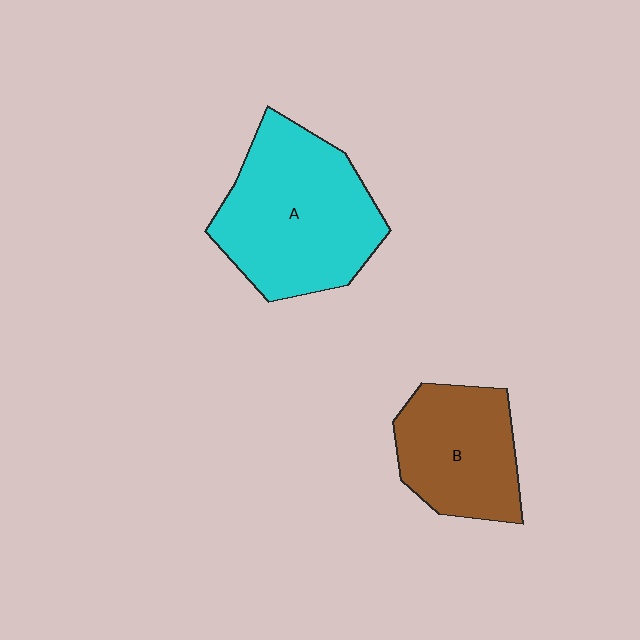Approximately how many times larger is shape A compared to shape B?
Approximately 1.5 times.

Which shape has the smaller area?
Shape B (brown).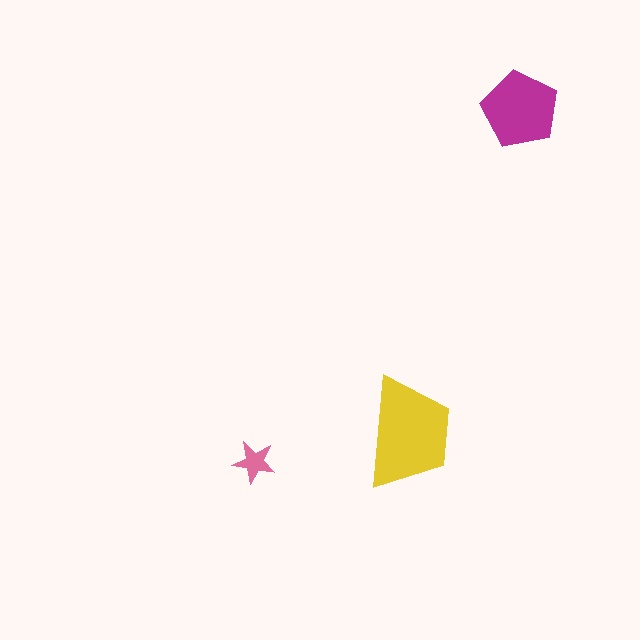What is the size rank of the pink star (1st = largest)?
3rd.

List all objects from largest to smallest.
The yellow trapezoid, the magenta pentagon, the pink star.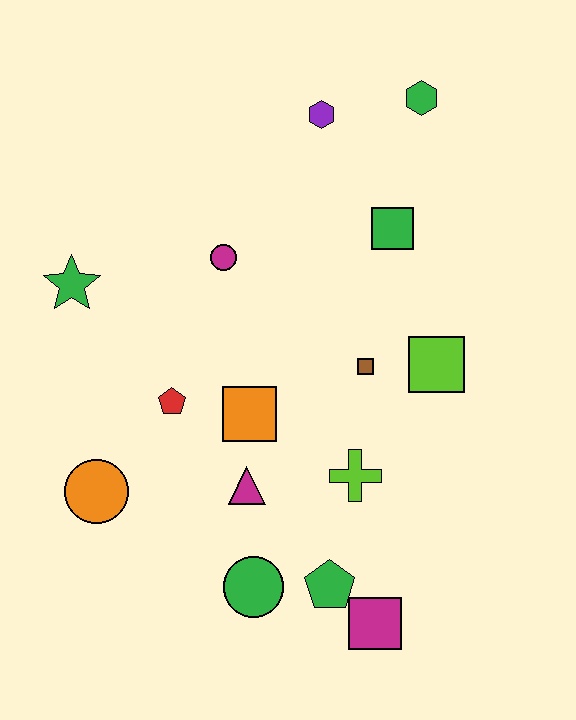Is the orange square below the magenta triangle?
No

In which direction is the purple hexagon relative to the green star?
The purple hexagon is to the right of the green star.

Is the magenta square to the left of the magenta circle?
No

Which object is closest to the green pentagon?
The magenta square is closest to the green pentagon.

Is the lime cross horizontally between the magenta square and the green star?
Yes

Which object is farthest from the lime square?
The green star is farthest from the lime square.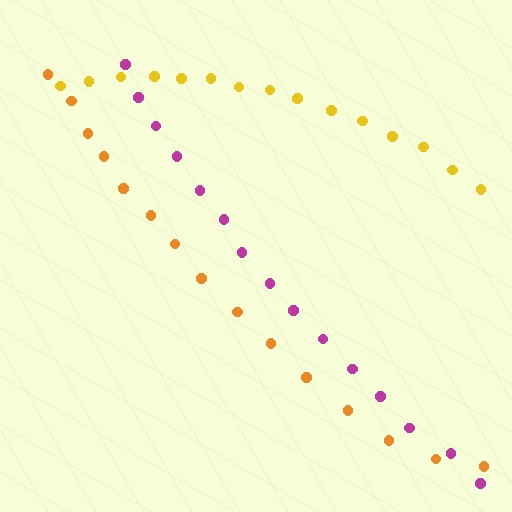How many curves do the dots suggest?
There are 3 distinct paths.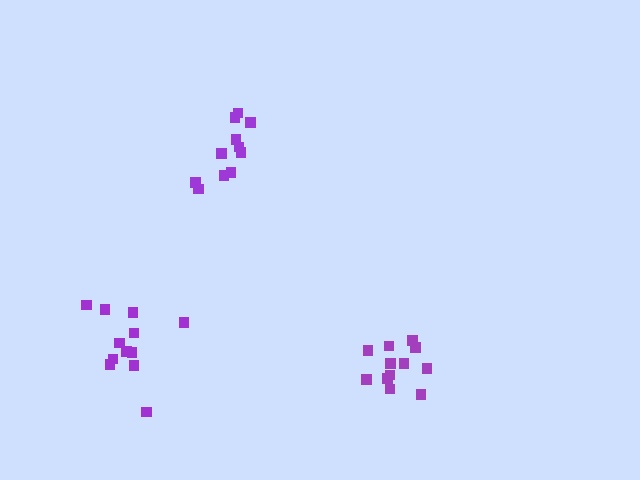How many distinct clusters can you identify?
There are 3 distinct clusters.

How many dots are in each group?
Group 1: 11 dots, Group 2: 12 dots, Group 3: 12 dots (35 total).